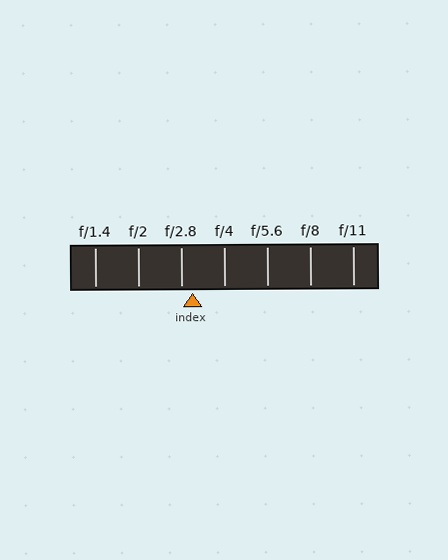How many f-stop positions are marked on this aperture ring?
There are 7 f-stop positions marked.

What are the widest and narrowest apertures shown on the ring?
The widest aperture shown is f/1.4 and the narrowest is f/11.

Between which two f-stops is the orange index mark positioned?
The index mark is between f/2.8 and f/4.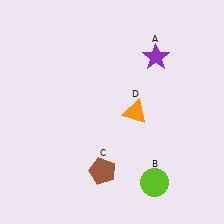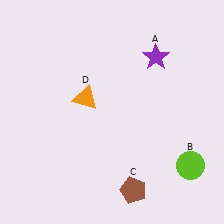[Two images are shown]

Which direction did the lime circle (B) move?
The lime circle (B) moved right.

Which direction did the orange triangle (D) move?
The orange triangle (D) moved left.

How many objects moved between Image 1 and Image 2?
3 objects moved between the two images.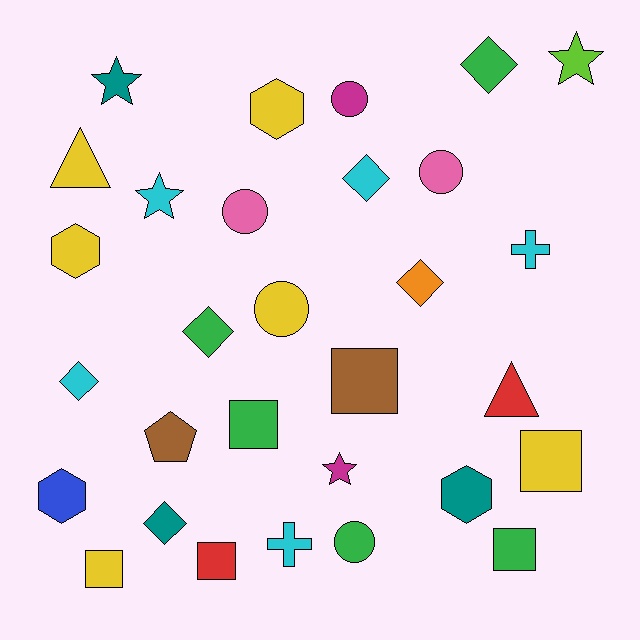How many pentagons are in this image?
There is 1 pentagon.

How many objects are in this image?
There are 30 objects.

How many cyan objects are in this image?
There are 5 cyan objects.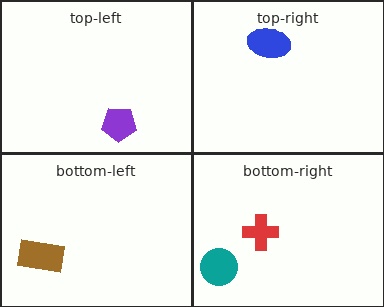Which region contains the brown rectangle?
The bottom-left region.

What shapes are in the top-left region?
The purple pentagon.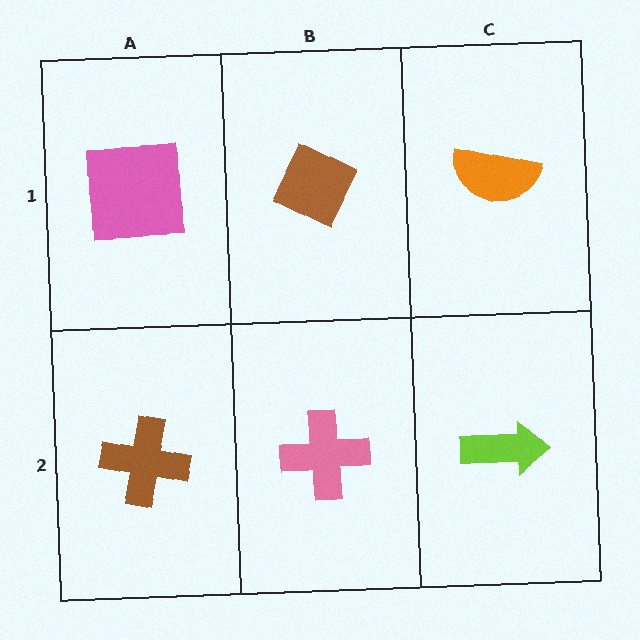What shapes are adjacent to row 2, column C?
An orange semicircle (row 1, column C), a pink cross (row 2, column B).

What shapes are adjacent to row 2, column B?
A brown diamond (row 1, column B), a brown cross (row 2, column A), a lime arrow (row 2, column C).